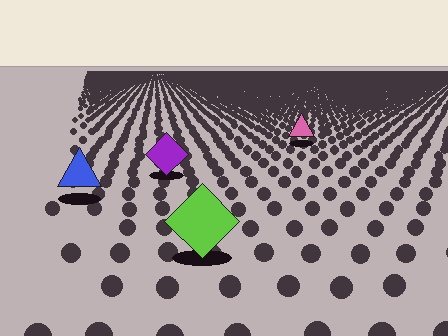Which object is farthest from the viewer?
The pink triangle is farthest from the viewer. It appears smaller and the ground texture around it is denser.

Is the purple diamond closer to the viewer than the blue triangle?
No. The blue triangle is closer — you can tell from the texture gradient: the ground texture is coarser near it.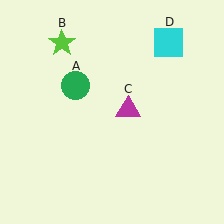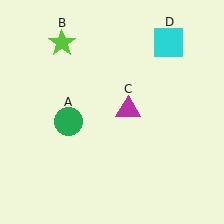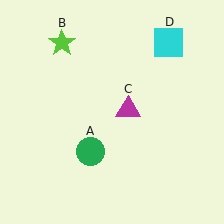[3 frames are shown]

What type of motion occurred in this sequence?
The green circle (object A) rotated counterclockwise around the center of the scene.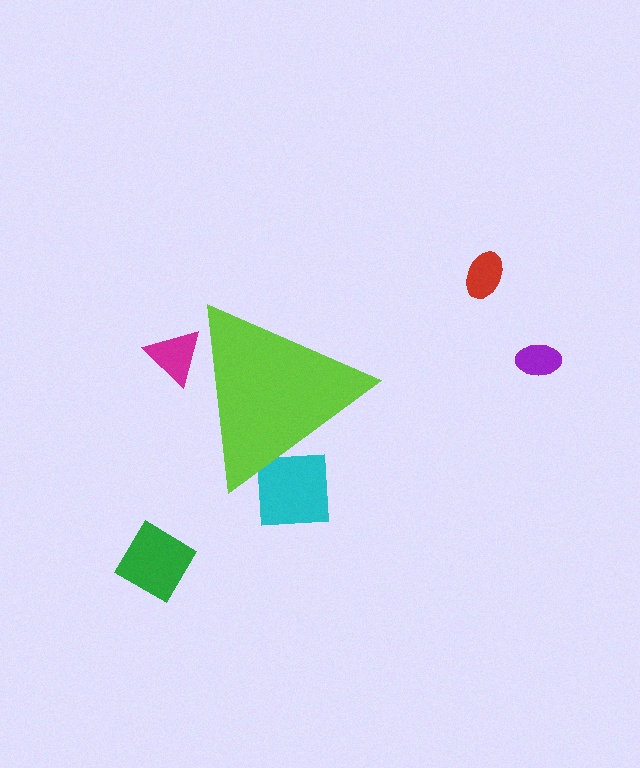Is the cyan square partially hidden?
Yes, the cyan square is partially hidden behind the lime triangle.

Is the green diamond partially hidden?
No, the green diamond is fully visible.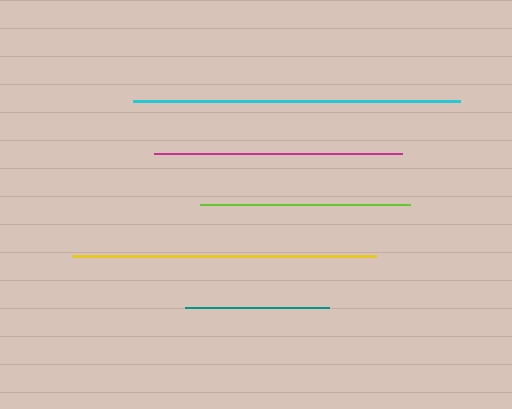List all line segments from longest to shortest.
From longest to shortest: cyan, yellow, magenta, lime, teal.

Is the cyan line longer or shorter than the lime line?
The cyan line is longer than the lime line.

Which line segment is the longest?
The cyan line is the longest at approximately 328 pixels.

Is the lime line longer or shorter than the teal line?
The lime line is longer than the teal line.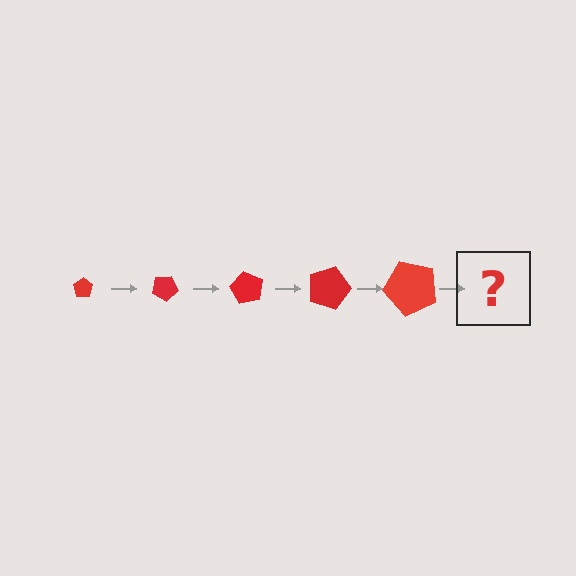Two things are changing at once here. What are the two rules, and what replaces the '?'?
The two rules are that the pentagon grows larger each step and it rotates 30 degrees each step. The '?' should be a pentagon, larger than the previous one and rotated 150 degrees from the start.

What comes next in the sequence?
The next element should be a pentagon, larger than the previous one and rotated 150 degrees from the start.